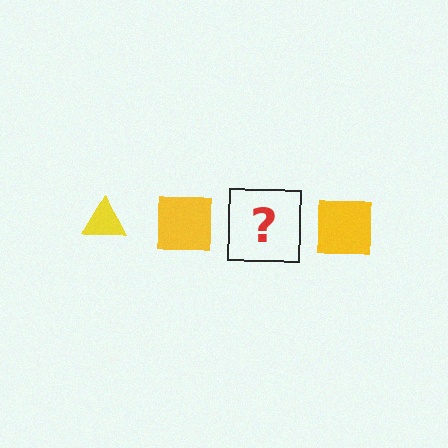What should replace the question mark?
The question mark should be replaced with a yellow triangle.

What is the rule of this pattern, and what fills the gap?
The rule is that the pattern cycles through triangle, square shapes in yellow. The gap should be filled with a yellow triangle.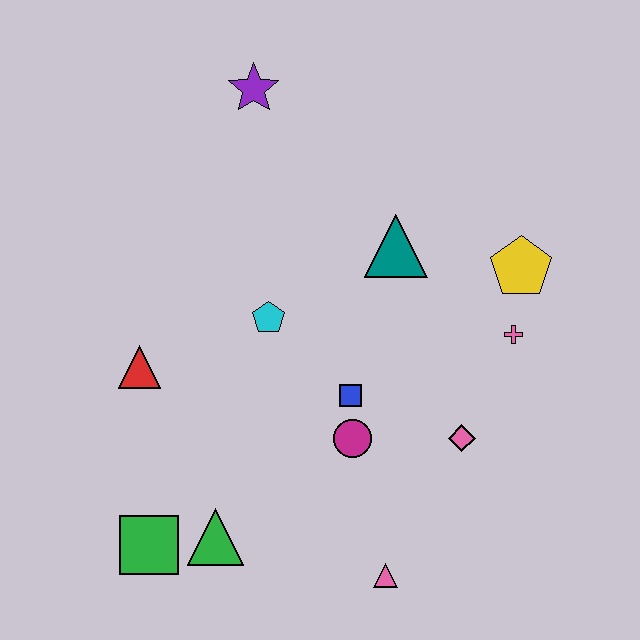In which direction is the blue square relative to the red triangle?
The blue square is to the right of the red triangle.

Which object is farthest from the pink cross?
The green square is farthest from the pink cross.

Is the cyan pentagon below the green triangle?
No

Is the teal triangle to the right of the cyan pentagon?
Yes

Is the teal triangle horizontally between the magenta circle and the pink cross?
Yes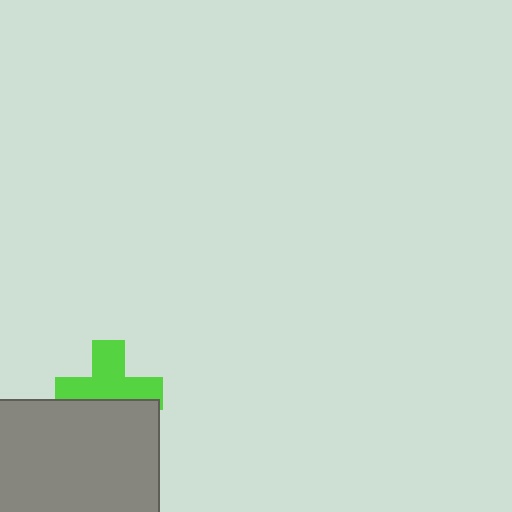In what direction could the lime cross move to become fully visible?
The lime cross could move up. That would shift it out from behind the gray rectangle entirely.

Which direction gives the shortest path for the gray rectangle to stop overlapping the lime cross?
Moving down gives the shortest separation.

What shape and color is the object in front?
The object in front is a gray rectangle.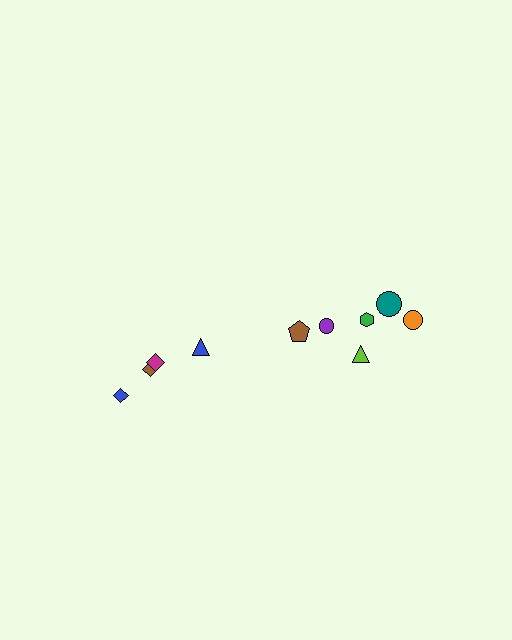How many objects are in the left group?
There are 4 objects.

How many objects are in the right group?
There are 6 objects.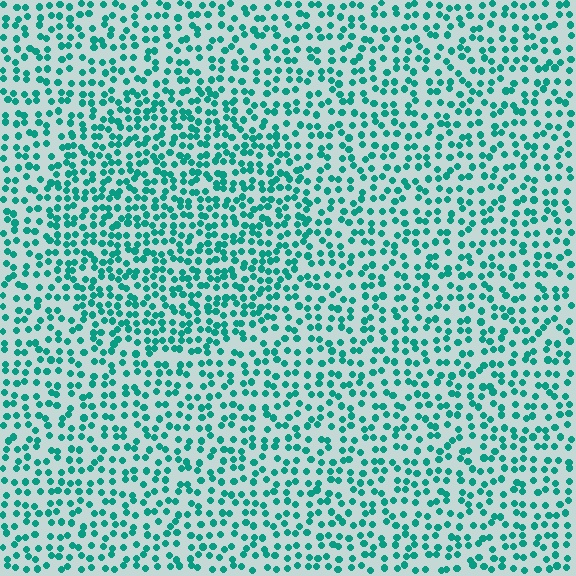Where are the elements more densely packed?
The elements are more densely packed inside the circle boundary.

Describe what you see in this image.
The image contains small teal elements arranged at two different densities. A circle-shaped region is visible where the elements are more densely packed than the surrounding area.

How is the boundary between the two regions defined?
The boundary is defined by a change in element density (approximately 1.5x ratio). All elements are the same color, size, and shape.